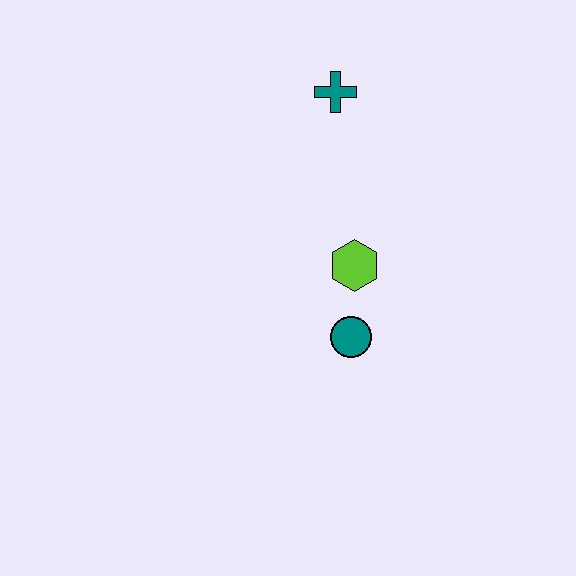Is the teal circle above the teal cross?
No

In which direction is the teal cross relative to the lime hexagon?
The teal cross is above the lime hexagon.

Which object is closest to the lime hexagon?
The teal circle is closest to the lime hexagon.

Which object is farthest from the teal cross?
The teal circle is farthest from the teal cross.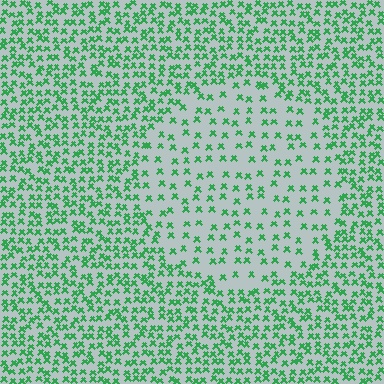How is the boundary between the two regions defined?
The boundary is defined by a change in element density (approximately 2.2x ratio). All elements are the same color, size, and shape.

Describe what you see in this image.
The image contains small green elements arranged at two different densities. A circle-shaped region is visible where the elements are less densely packed than the surrounding area.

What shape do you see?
I see a circle.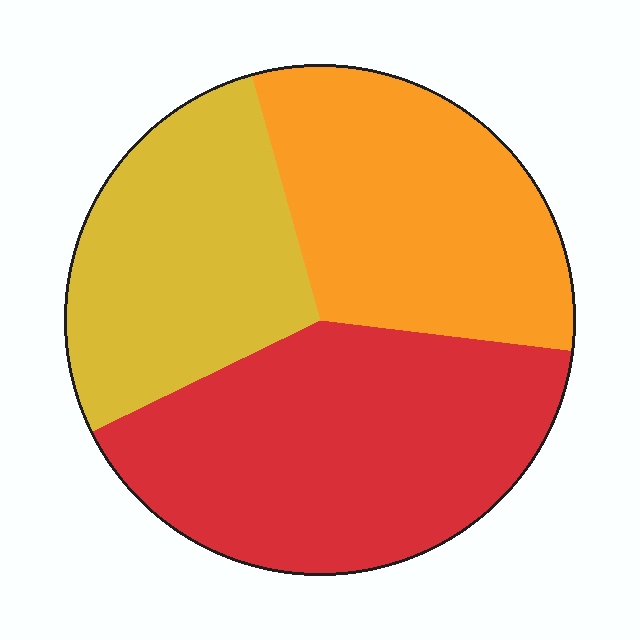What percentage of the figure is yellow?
Yellow covers about 30% of the figure.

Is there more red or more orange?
Red.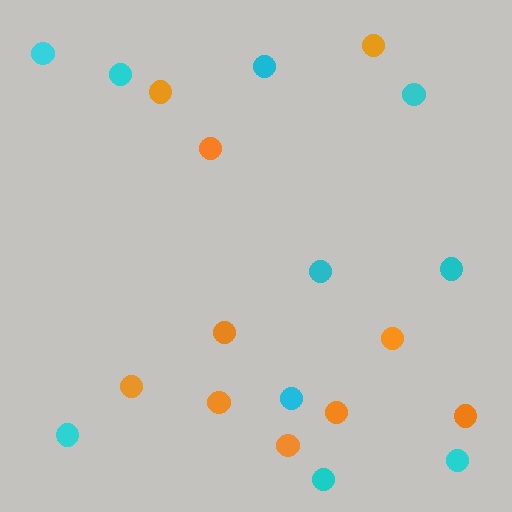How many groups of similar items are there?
There are 2 groups: one group of orange circles (10) and one group of cyan circles (10).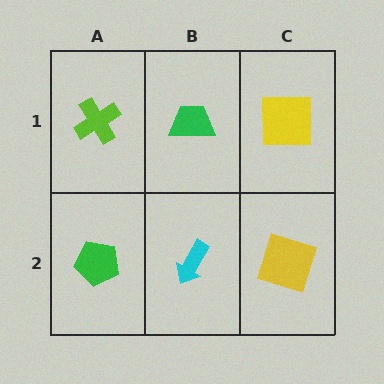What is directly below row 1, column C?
A yellow square.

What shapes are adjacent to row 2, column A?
A lime cross (row 1, column A), a cyan arrow (row 2, column B).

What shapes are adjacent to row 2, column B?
A green trapezoid (row 1, column B), a green pentagon (row 2, column A), a yellow square (row 2, column C).